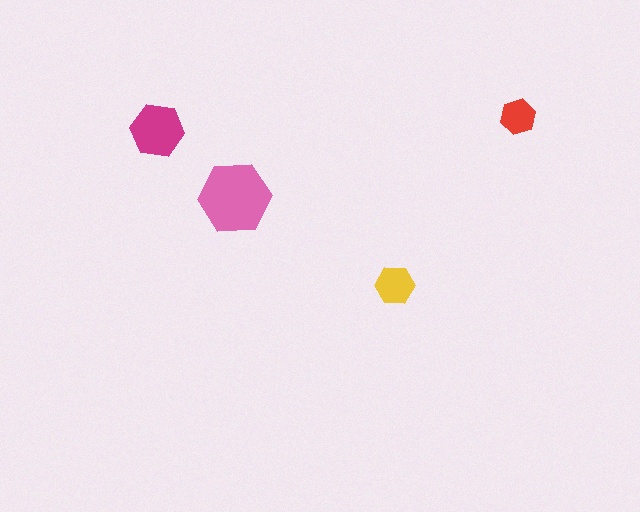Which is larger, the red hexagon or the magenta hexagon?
The magenta one.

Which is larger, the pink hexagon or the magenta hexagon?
The pink one.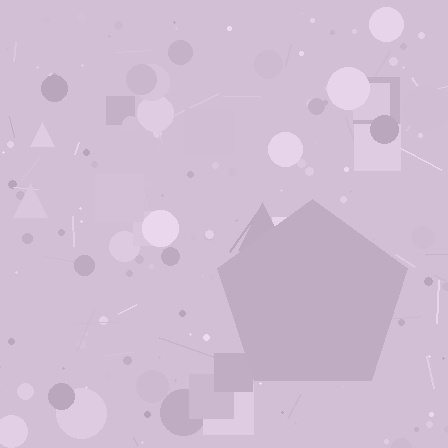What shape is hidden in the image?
A pentagon is hidden in the image.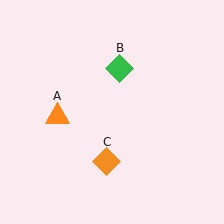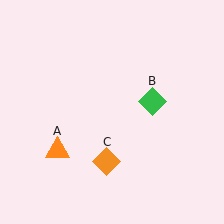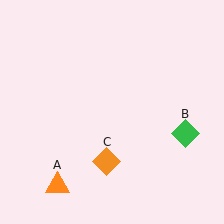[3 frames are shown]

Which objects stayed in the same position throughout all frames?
Orange diamond (object C) remained stationary.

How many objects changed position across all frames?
2 objects changed position: orange triangle (object A), green diamond (object B).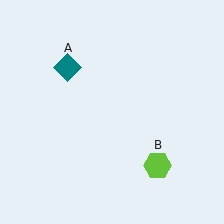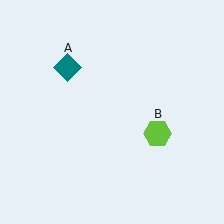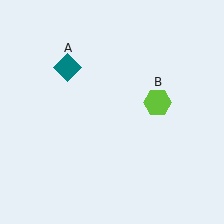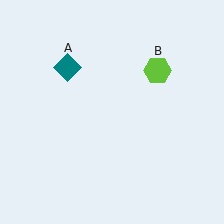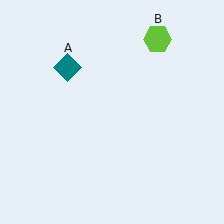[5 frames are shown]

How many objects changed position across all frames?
1 object changed position: lime hexagon (object B).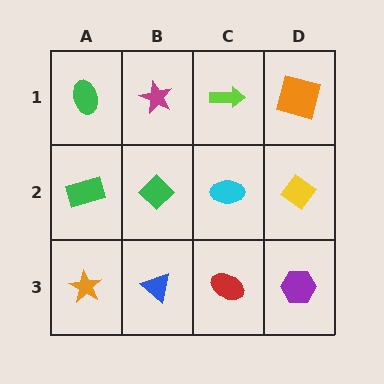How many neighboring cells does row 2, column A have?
3.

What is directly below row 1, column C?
A cyan ellipse.